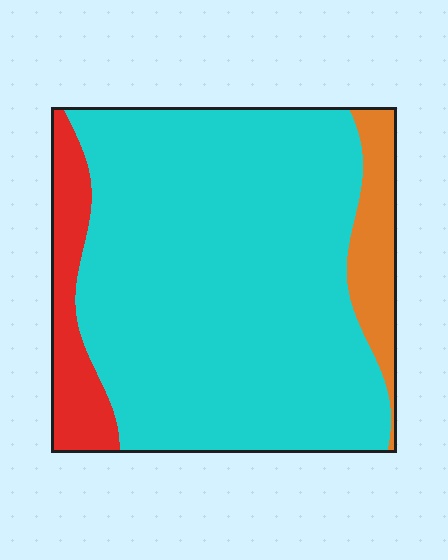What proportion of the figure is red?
Red takes up less than a sixth of the figure.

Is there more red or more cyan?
Cyan.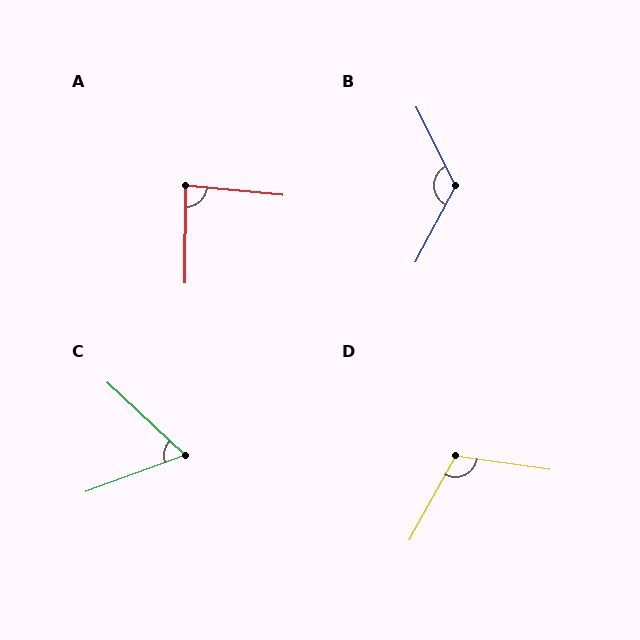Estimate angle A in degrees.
Approximately 85 degrees.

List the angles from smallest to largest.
C (63°), A (85°), D (111°), B (126°).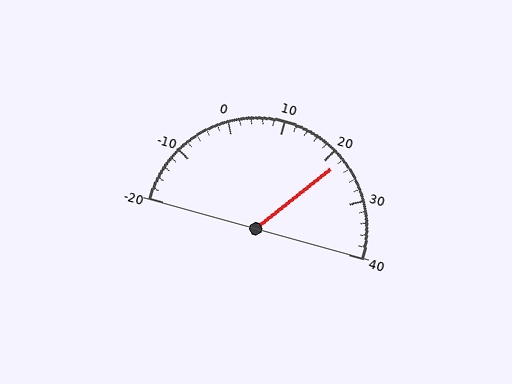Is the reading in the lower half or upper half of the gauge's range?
The reading is in the upper half of the range (-20 to 40).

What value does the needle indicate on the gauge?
The needle indicates approximately 22.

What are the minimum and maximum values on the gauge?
The gauge ranges from -20 to 40.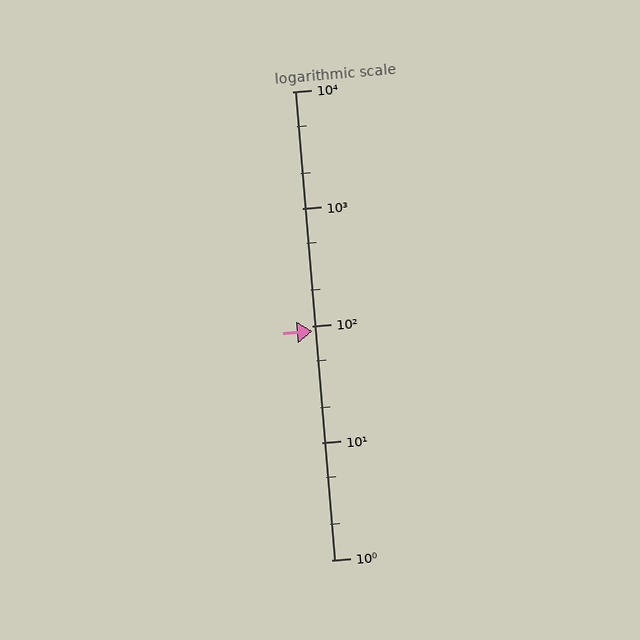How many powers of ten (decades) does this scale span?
The scale spans 4 decades, from 1 to 10000.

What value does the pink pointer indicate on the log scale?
The pointer indicates approximately 90.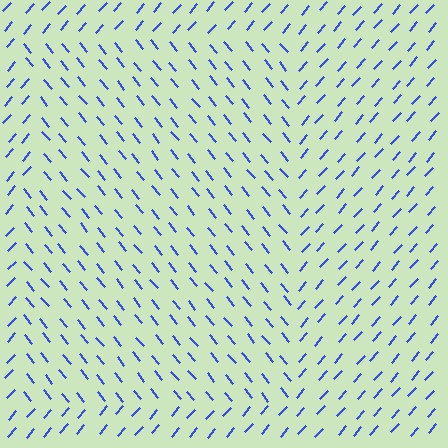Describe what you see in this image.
The image is filled with small blue line segments. A rectangle region in the image has lines oriented differently from the surrounding lines, creating a visible texture boundary.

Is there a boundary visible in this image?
Yes, there is a texture boundary formed by a change in line orientation.